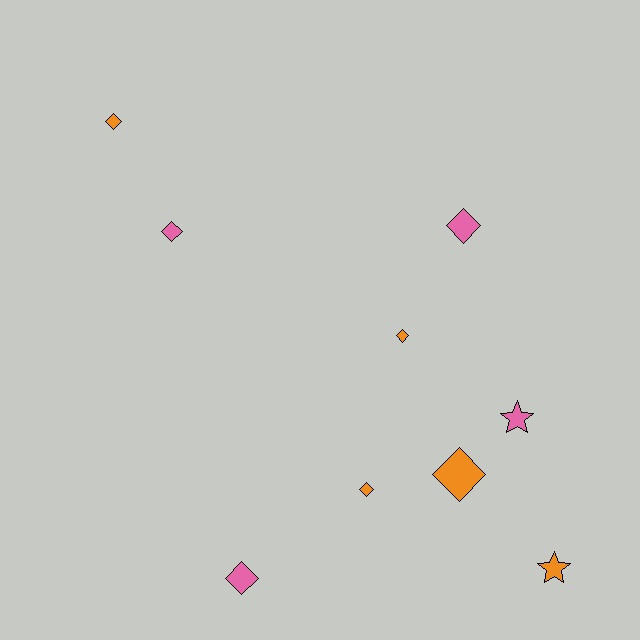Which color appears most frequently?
Orange, with 5 objects.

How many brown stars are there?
There are no brown stars.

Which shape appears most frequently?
Diamond, with 7 objects.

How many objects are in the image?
There are 9 objects.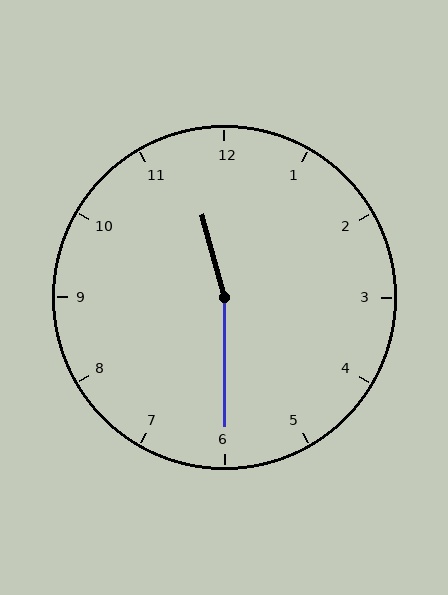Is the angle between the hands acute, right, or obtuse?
It is obtuse.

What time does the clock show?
11:30.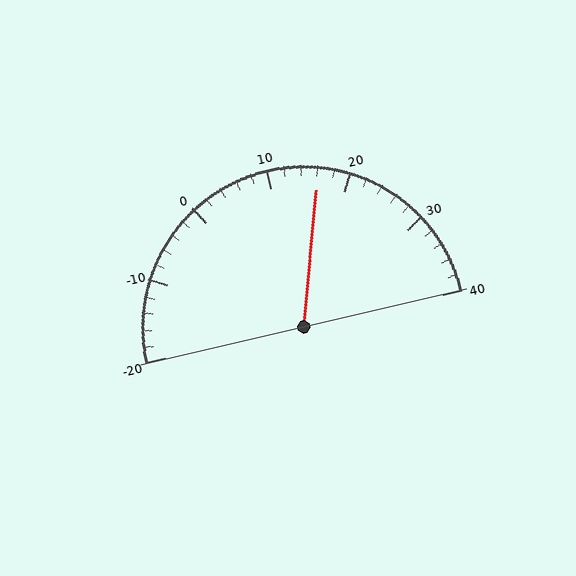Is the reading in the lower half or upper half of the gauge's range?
The reading is in the upper half of the range (-20 to 40).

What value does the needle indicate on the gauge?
The needle indicates approximately 16.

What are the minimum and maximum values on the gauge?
The gauge ranges from -20 to 40.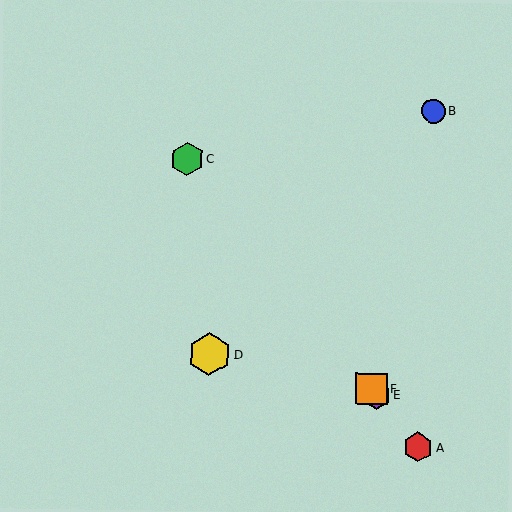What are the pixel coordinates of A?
Object A is at (418, 447).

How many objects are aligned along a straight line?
4 objects (A, C, E, F) are aligned along a straight line.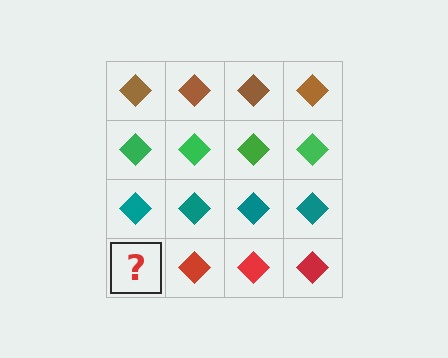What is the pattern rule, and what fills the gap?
The rule is that each row has a consistent color. The gap should be filled with a red diamond.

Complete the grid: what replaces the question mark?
The question mark should be replaced with a red diamond.